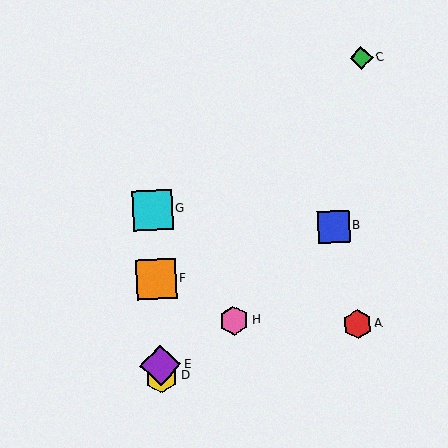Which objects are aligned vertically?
Objects D, E, F, G are aligned vertically.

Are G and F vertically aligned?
Yes, both are at x≈152.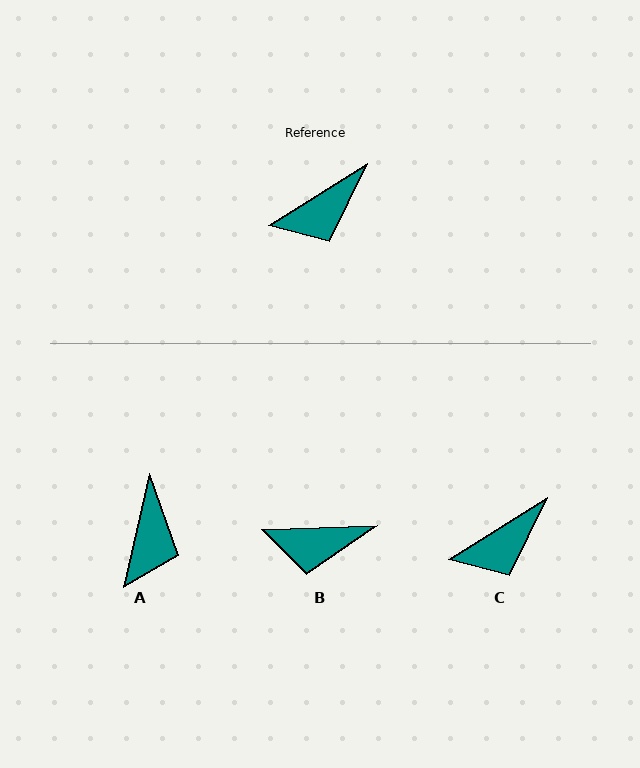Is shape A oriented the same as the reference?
No, it is off by about 44 degrees.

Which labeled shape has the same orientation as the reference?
C.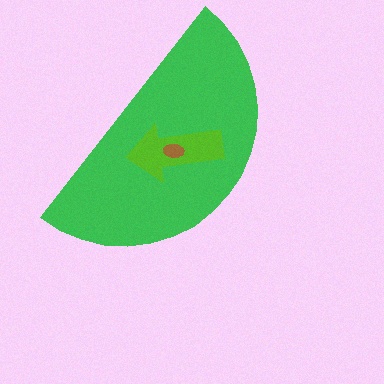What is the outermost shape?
The green semicircle.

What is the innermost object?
The brown ellipse.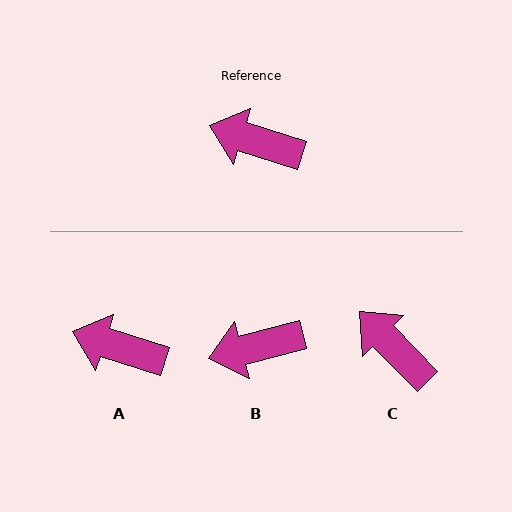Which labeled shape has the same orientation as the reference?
A.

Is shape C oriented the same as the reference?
No, it is off by about 28 degrees.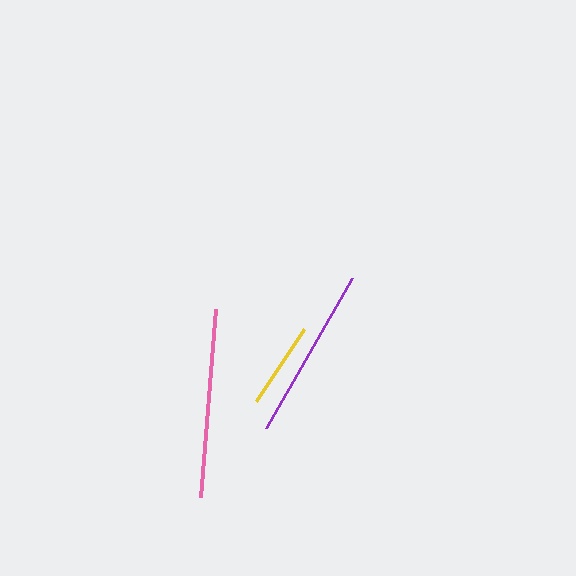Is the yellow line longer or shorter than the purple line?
The purple line is longer than the yellow line.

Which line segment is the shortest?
The yellow line is the shortest at approximately 87 pixels.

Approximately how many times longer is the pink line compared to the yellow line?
The pink line is approximately 2.2 times the length of the yellow line.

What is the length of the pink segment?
The pink segment is approximately 188 pixels long.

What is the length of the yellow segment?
The yellow segment is approximately 87 pixels long.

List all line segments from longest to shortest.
From longest to shortest: pink, purple, yellow.